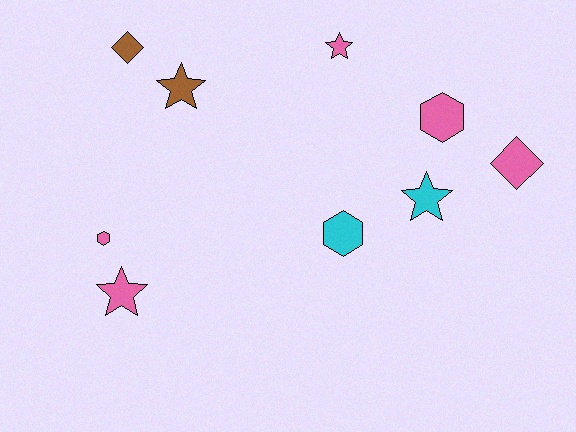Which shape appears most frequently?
Star, with 4 objects.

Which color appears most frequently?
Pink, with 5 objects.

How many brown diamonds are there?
There is 1 brown diamond.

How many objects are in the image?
There are 9 objects.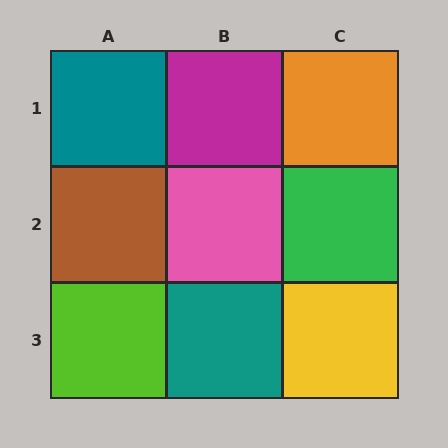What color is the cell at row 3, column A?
Lime.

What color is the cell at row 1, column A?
Teal.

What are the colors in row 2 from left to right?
Brown, pink, green.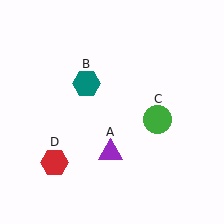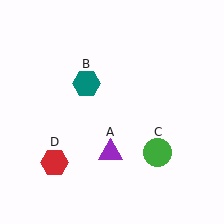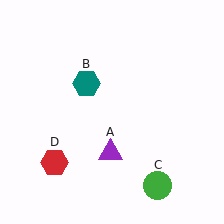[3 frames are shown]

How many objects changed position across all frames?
1 object changed position: green circle (object C).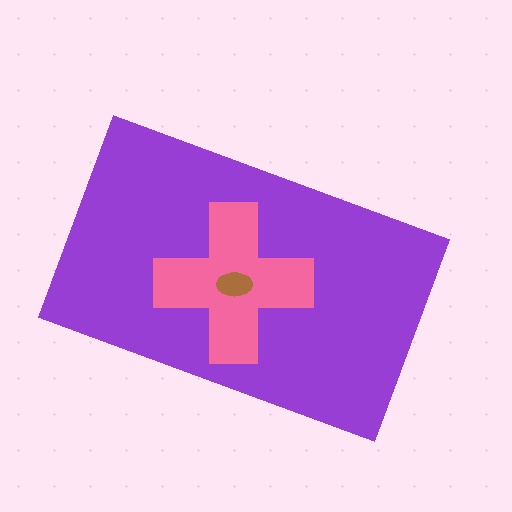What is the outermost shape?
The purple rectangle.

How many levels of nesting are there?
3.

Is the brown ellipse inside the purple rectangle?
Yes.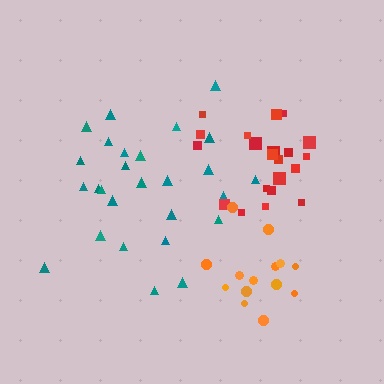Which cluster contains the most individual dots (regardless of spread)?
Teal (28).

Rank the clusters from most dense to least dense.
red, orange, teal.